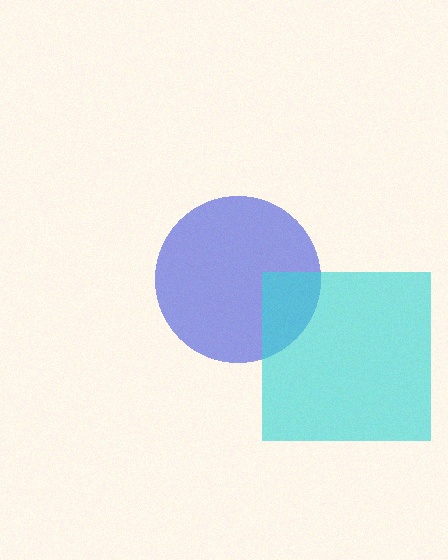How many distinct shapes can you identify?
There are 2 distinct shapes: a blue circle, a cyan square.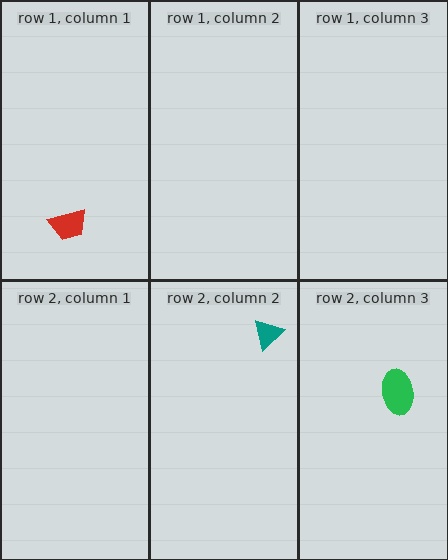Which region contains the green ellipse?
The row 2, column 3 region.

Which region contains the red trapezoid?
The row 1, column 1 region.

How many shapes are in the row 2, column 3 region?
1.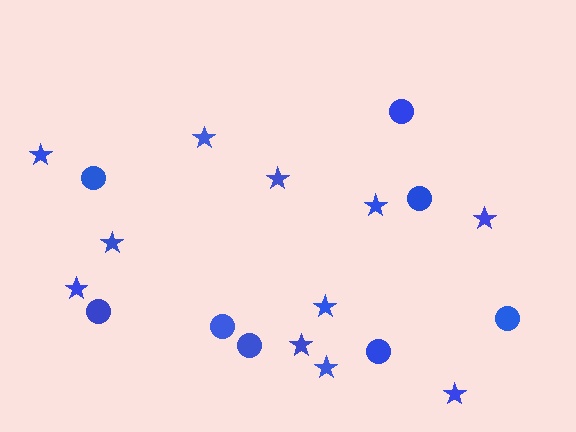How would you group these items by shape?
There are 2 groups: one group of stars (11) and one group of circles (8).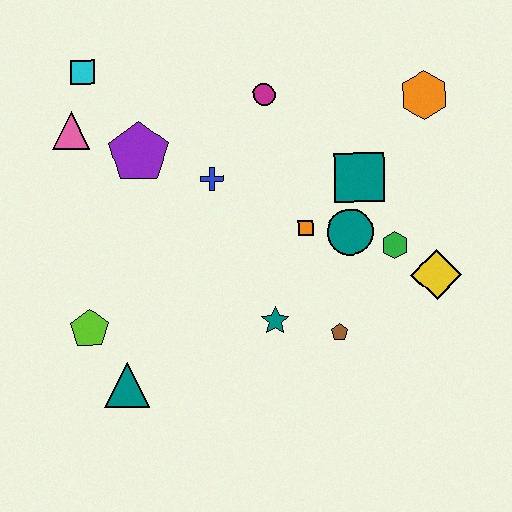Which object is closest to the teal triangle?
The lime pentagon is closest to the teal triangle.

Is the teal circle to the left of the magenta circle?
No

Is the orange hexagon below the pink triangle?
No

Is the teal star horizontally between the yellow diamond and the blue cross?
Yes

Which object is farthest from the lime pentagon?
The orange hexagon is farthest from the lime pentagon.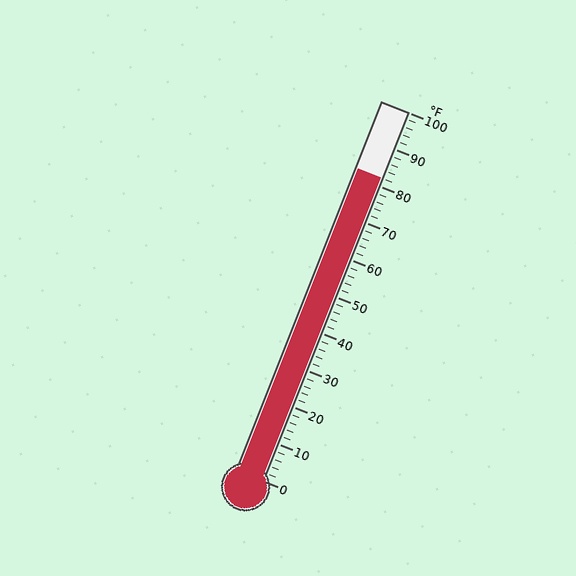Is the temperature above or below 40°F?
The temperature is above 40°F.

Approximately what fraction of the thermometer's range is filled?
The thermometer is filled to approximately 80% of its range.